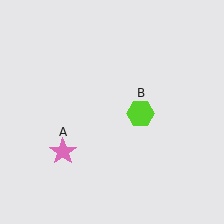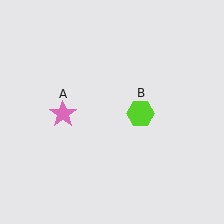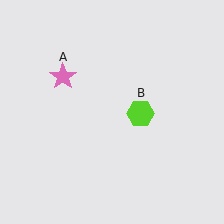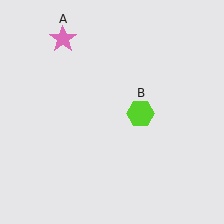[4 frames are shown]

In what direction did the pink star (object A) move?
The pink star (object A) moved up.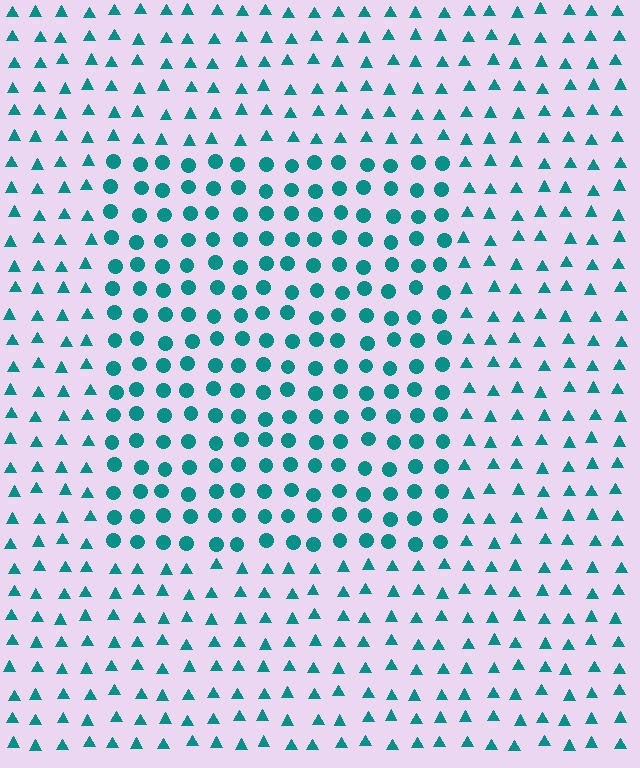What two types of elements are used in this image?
The image uses circles inside the rectangle region and triangles outside it.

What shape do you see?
I see a rectangle.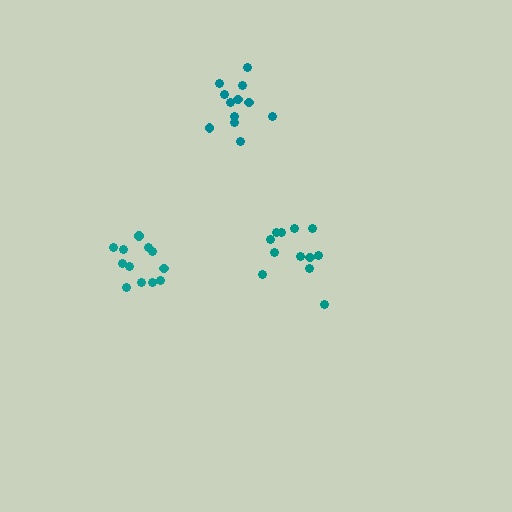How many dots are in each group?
Group 1: 12 dots, Group 2: 12 dots, Group 3: 12 dots (36 total).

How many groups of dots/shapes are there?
There are 3 groups.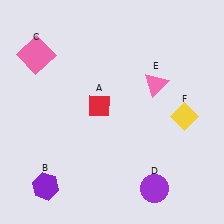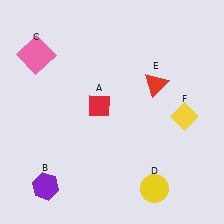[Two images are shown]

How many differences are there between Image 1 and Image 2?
There are 2 differences between the two images.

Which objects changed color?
D changed from purple to yellow. E changed from pink to red.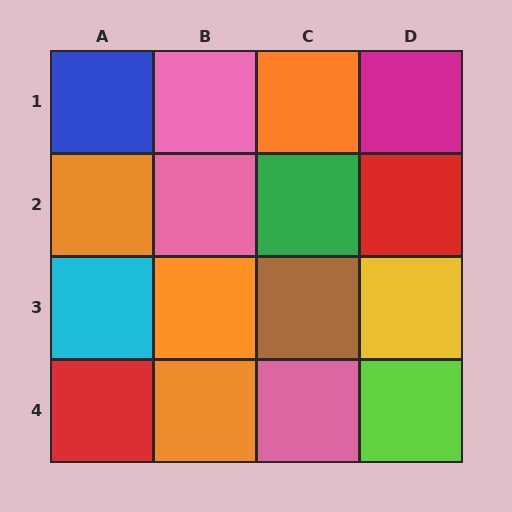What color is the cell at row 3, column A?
Cyan.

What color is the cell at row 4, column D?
Lime.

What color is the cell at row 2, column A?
Orange.